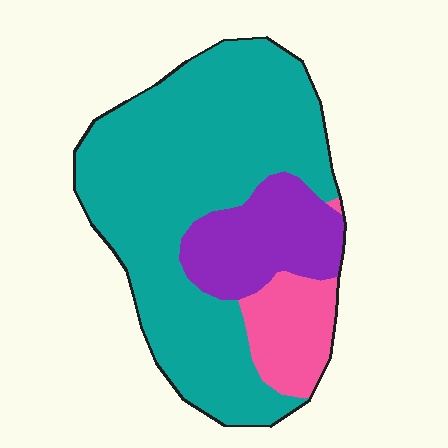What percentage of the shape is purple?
Purple takes up between a sixth and a third of the shape.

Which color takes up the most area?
Teal, at roughly 70%.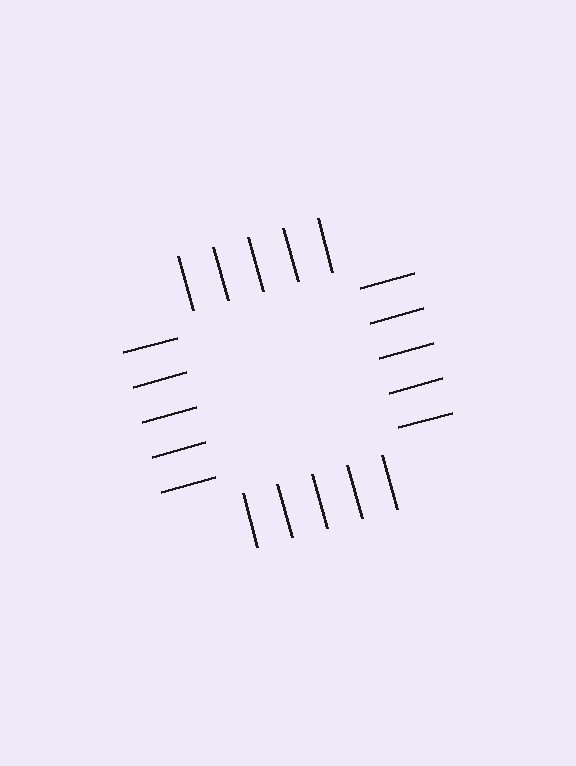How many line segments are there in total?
20 — 5 along each of the 4 edges.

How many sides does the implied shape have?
4 sides — the line-ends trace a square.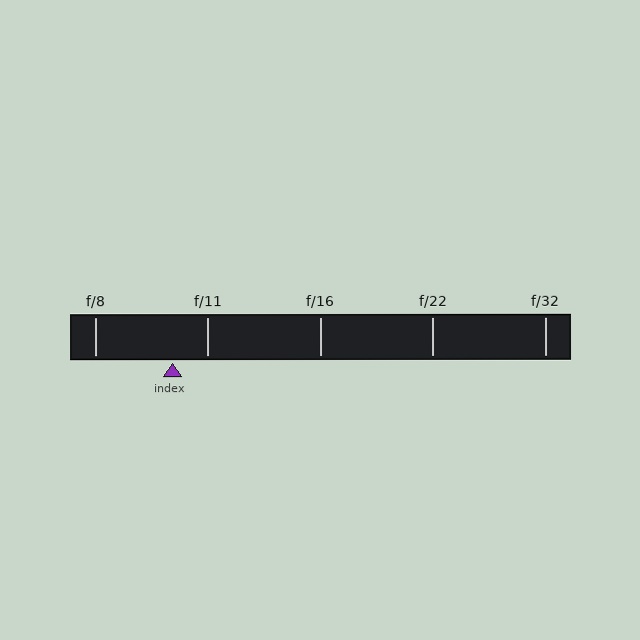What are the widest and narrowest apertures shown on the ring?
The widest aperture shown is f/8 and the narrowest is f/32.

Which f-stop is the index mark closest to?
The index mark is closest to f/11.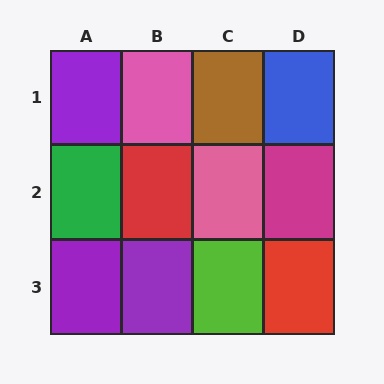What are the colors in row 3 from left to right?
Purple, purple, lime, red.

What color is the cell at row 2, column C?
Pink.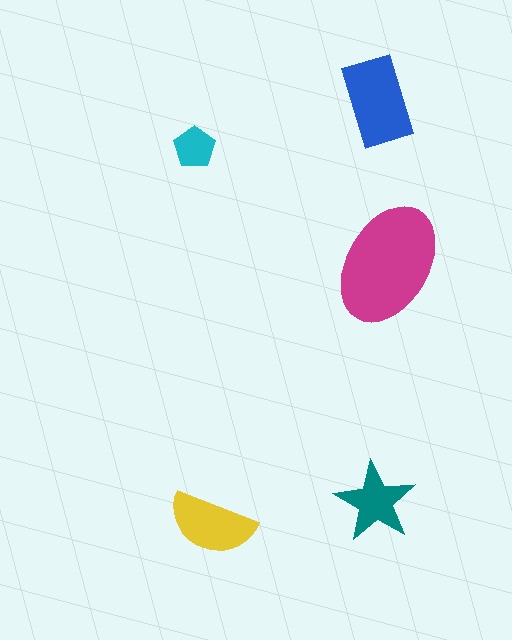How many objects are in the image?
There are 5 objects in the image.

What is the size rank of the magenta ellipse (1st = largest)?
1st.